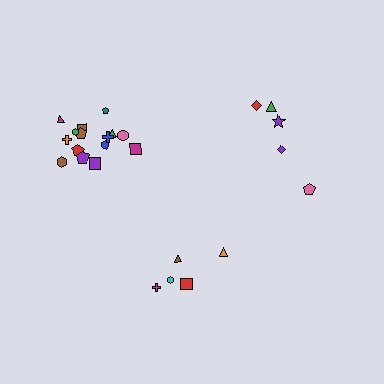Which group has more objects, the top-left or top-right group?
The top-left group.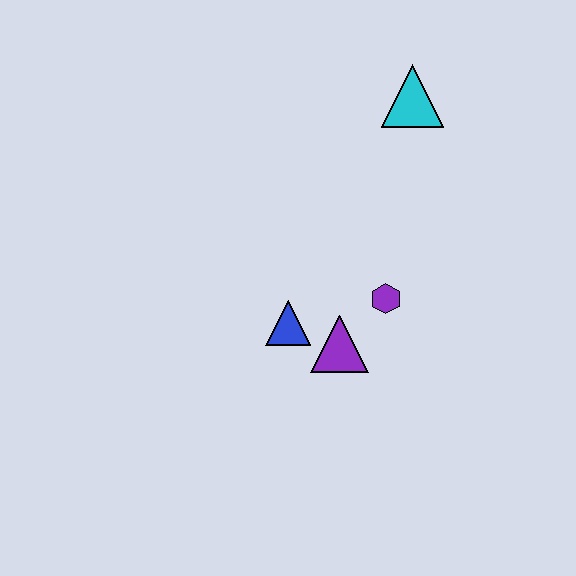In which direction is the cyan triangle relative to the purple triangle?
The cyan triangle is above the purple triangle.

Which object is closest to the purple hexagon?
The purple triangle is closest to the purple hexagon.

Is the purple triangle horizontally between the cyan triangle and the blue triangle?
Yes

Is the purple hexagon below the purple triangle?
No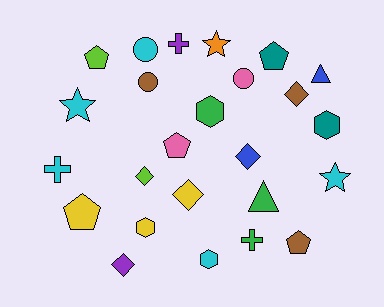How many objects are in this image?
There are 25 objects.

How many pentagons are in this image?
There are 5 pentagons.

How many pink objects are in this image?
There are 2 pink objects.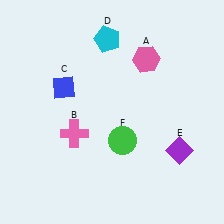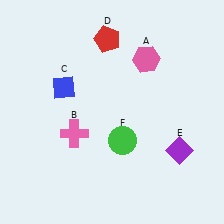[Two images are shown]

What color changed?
The pentagon (D) changed from cyan in Image 1 to red in Image 2.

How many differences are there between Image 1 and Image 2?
There is 1 difference between the two images.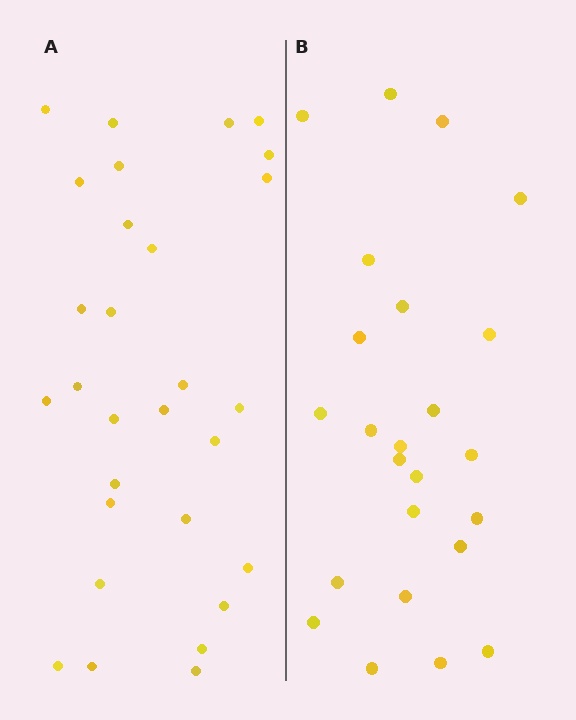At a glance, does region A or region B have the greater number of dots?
Region A (the left region) has more dots.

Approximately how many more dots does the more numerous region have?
Region A has about 5 more dots than region B.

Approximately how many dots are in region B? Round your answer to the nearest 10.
About 20 dots. (The exact count is 24, which rounds to 20.)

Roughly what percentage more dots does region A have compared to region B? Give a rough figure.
About 20% more.